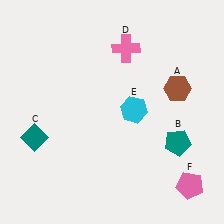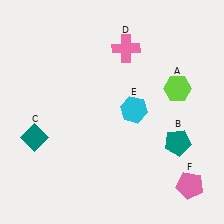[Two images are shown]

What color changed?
The hexagon (A) changed from brown in Image 1 to lime in Image 2.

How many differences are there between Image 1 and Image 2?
There is 1 difference between the two images.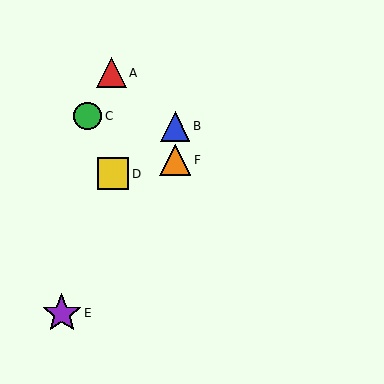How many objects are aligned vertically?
2 objects (B, F) are aligned vertically.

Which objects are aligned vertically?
Objects B, F are aligned vertically.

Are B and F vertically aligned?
Yes, both are at x≈175.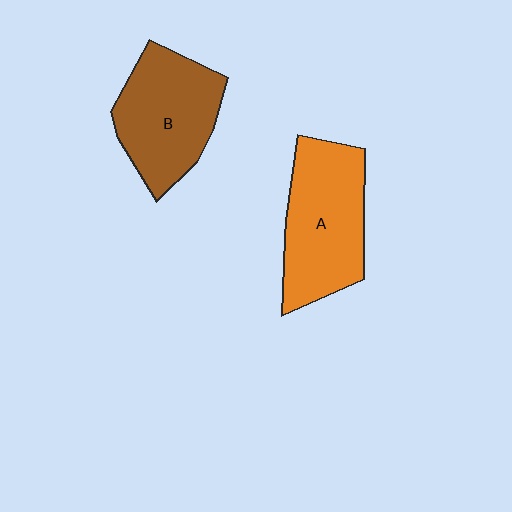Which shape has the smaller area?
Shape B (brown).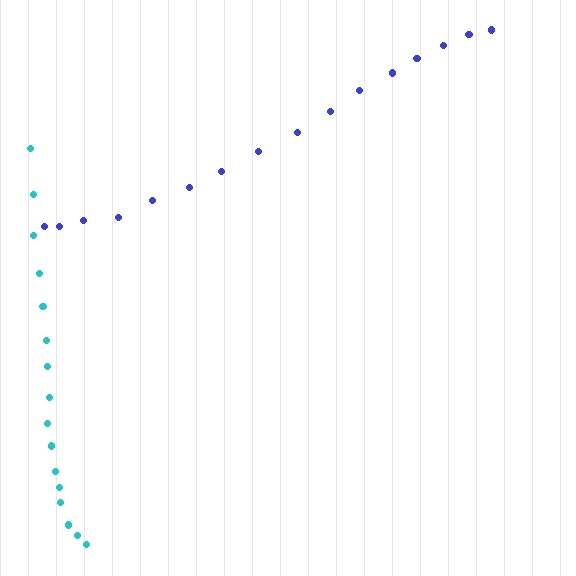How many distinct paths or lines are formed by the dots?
There are 2 distinct paths.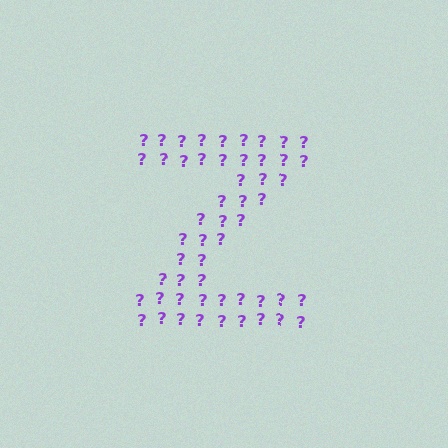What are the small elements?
The small elements are question marks.